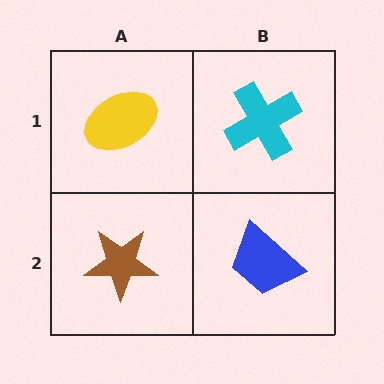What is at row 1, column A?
A yellow ellipse.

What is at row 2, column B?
A blue trapezoid.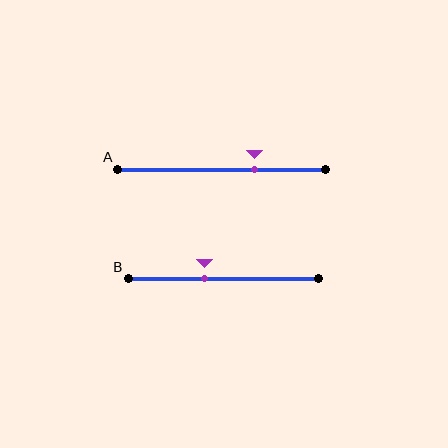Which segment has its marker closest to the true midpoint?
Segment B has its marker closest to the true midpoint.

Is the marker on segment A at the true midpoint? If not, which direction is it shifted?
No, the marker on segment A is shifted to the right by about 16% of the segment length.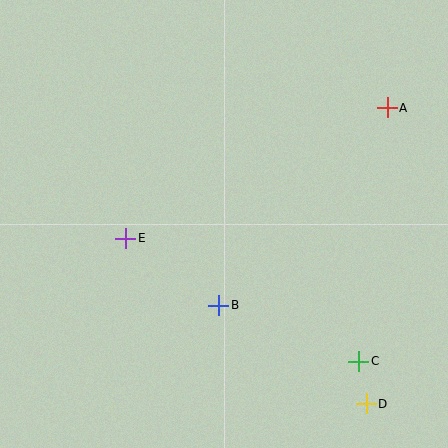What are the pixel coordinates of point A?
Point A is at (387, 108).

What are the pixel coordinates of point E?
Point E is at (126, 238).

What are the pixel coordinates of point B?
Point B is at (219, 306).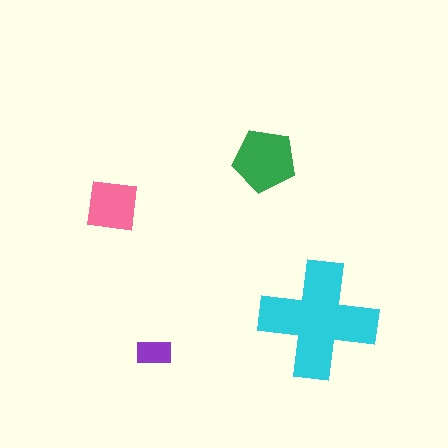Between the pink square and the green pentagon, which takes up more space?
The green pentagon.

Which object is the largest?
The cyan cross.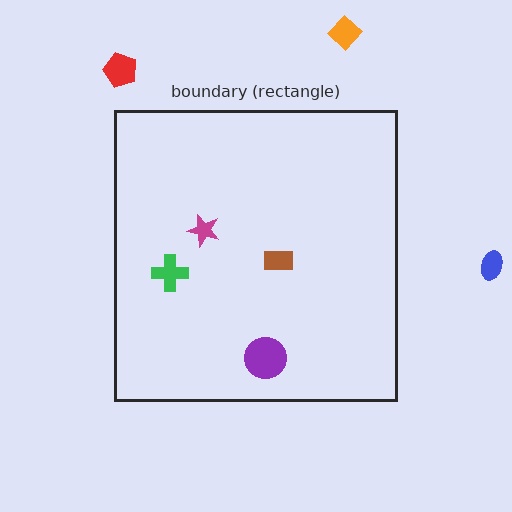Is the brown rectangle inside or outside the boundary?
Inside.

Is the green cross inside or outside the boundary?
Inside.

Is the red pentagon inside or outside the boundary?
Outside.